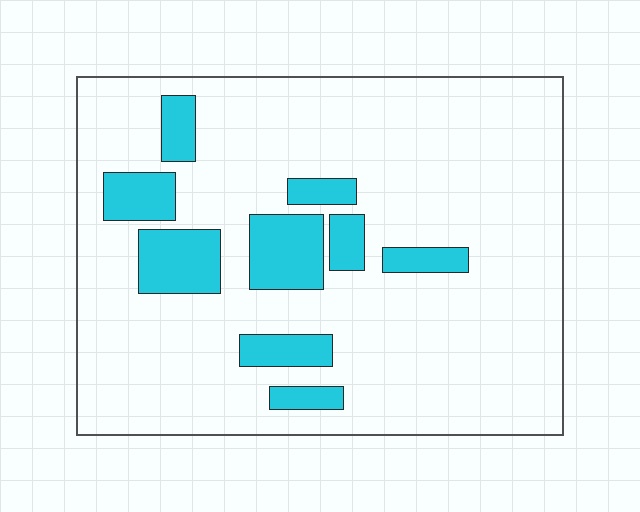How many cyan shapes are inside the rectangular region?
9.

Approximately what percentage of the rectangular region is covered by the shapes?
Approximately 15%.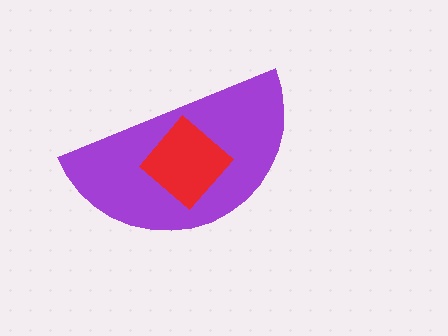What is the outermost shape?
The purple semicircle.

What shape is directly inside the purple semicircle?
The red diamond.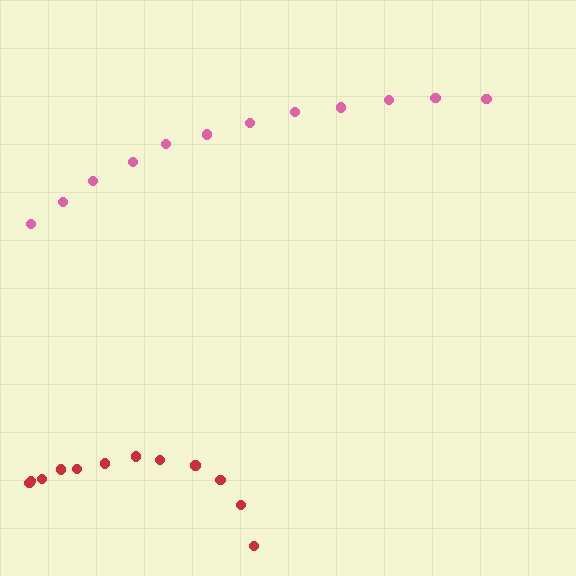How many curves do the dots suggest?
There are 2 distinct paths.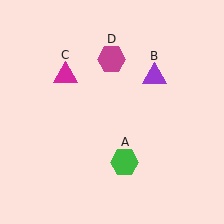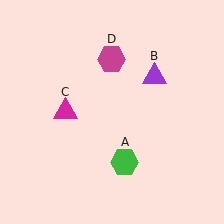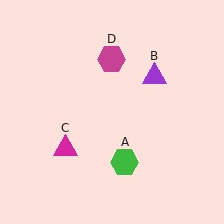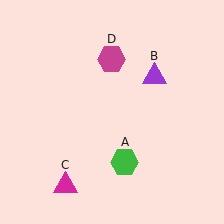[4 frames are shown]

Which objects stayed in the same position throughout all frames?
Green hexagon (object A) and purple triangle (object B) and magenta hexagon (object D) remained stationary.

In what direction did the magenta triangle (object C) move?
The magenta triangle (object C) moved down.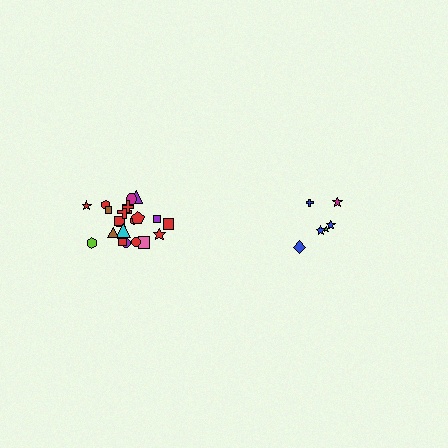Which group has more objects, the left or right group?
The left group.